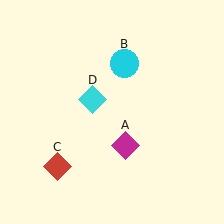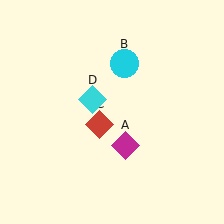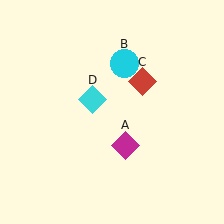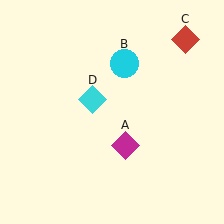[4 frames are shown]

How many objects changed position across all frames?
1 object changed position: red diamond (object C).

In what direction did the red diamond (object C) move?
The red diamond (object C) moved up and to the right.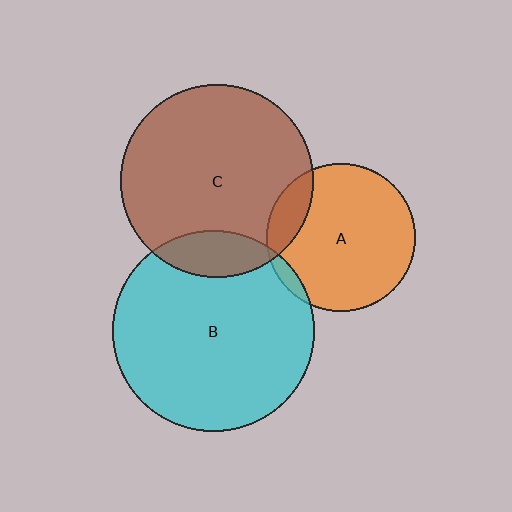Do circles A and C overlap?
Yes.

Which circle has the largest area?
Circle B (cyan).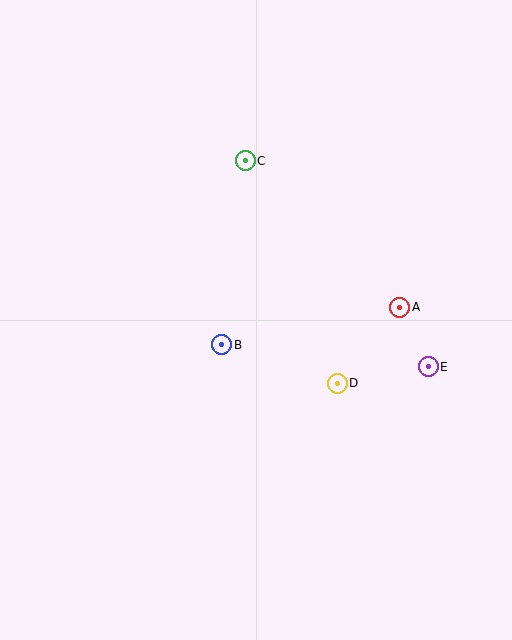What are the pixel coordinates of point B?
Point B is at (222, 345).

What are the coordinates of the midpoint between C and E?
The midpoint between C and E is at (337, 264).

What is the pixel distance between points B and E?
The distance between B and E is 208 pixels.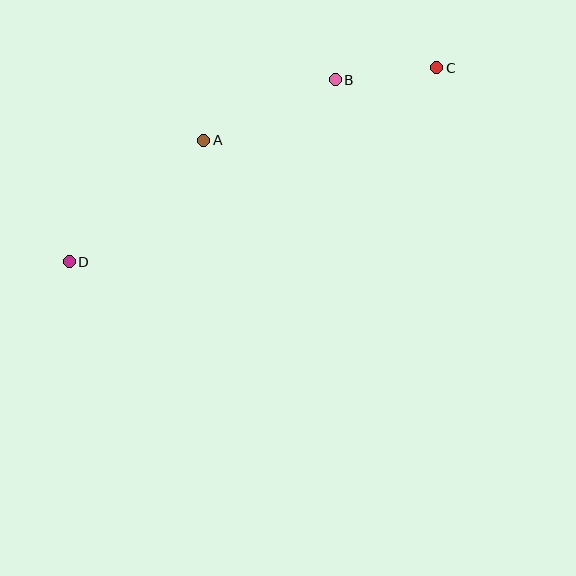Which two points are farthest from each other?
Points C and D are farthest from each other.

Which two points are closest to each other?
Points B and C are closest to each other.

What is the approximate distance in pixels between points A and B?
The distance between A and B is approximately 145 pixels.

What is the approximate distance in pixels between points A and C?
The distance between A and C is approximately 244 pixels.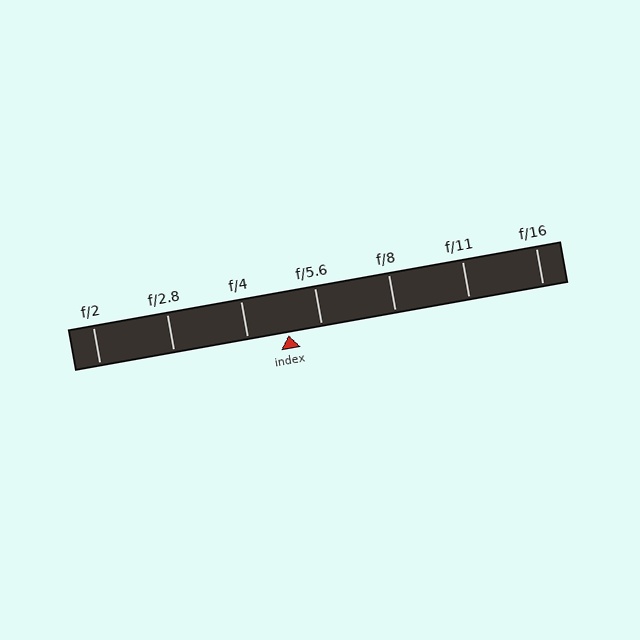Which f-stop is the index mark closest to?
The index mark is closest to f/5.6.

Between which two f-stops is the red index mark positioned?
The index mark is between f/4 and f/5.6.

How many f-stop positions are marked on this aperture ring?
There are 7 f-stop positions marked.